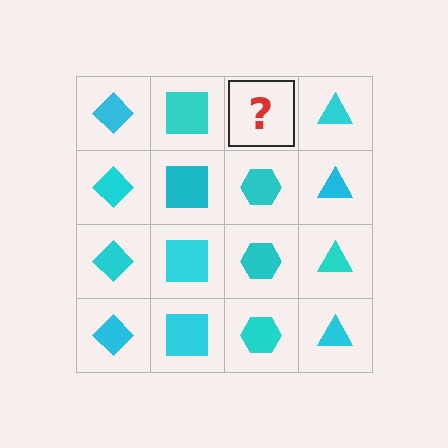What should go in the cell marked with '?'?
The missing cell should contain a cyan hexagon.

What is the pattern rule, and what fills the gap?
The rule is that each column has a consistent shape. The gap should be filled with a cyan hexagon.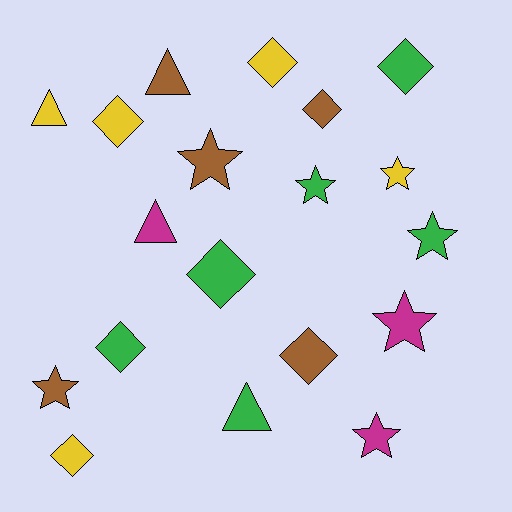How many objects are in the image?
There are 19 objects.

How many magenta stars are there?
There are 2 magenta stars.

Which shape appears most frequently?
Diamond, with 8 objects.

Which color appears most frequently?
Green, with 6 objects.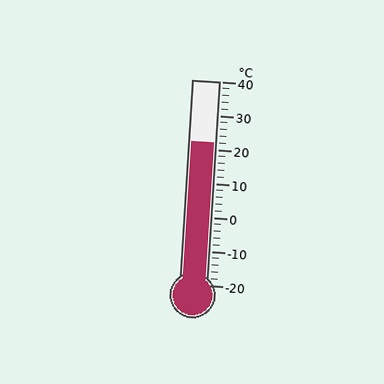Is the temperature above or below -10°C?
The temperature is above -10°C.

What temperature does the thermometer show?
The thermometer shows approximately 22°C.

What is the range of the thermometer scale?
The thermometer scale ranges from -20°C to 40°C.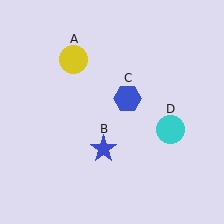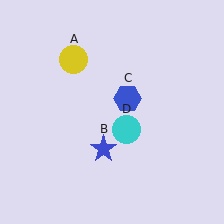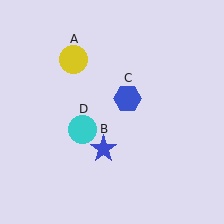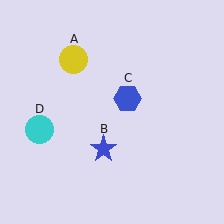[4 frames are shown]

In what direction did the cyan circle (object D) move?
The cyan circle (object D) moved left.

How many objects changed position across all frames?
1 object changed position: cyan circle (object D).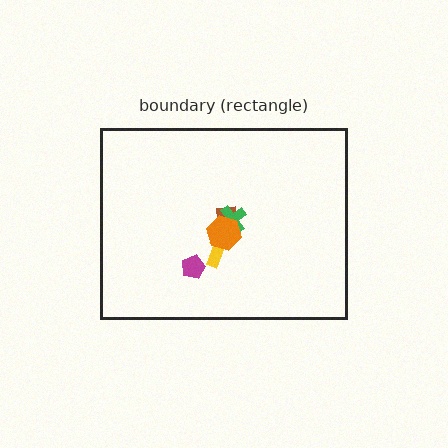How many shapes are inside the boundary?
5 inside, 0 outside.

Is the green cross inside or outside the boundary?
Inside.